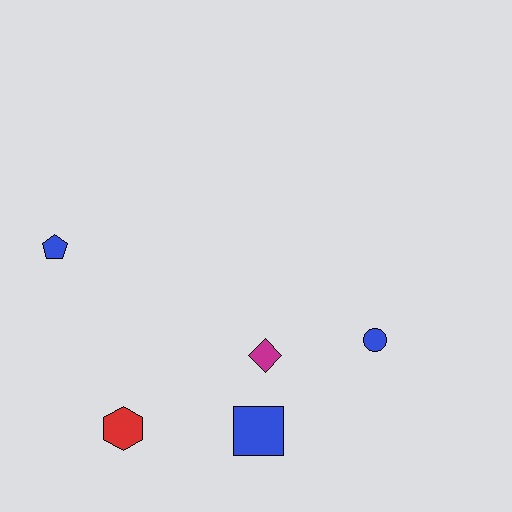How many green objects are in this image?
There are no green objects.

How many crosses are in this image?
There are no crosses.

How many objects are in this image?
There are 5 objects.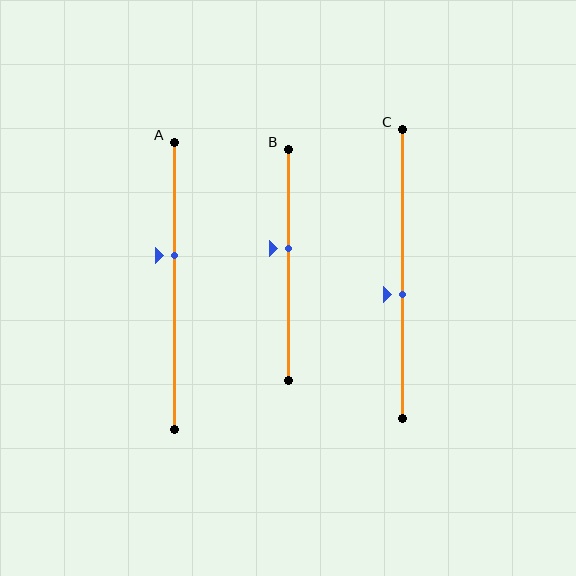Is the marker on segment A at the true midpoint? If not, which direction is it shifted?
No, the marker on segment A is shifted upward by about 11% of the segment length.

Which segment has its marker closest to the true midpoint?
Segment B has its marker closest to the true midpoint.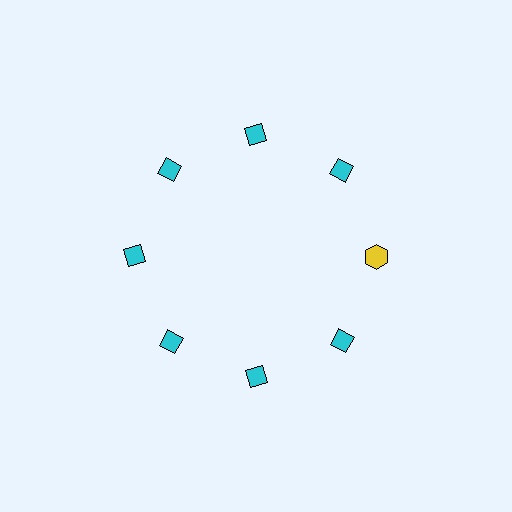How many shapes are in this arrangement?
There are 8 shapes arranged in a ring pattern.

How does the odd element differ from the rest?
It differs in both color (yellow instead of cyan) and shape (hexagon instead of diamond).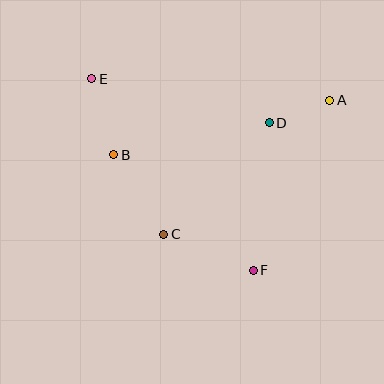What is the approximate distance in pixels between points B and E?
The distance between B and E is approximately 79 pixels.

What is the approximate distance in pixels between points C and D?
The distance between C and D is approximately 154 pixels.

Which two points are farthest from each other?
Points E and F are farthest from each other.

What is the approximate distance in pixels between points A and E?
The distance between A and E is approximately 239 pixels.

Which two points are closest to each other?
Points A and D are closest to each other.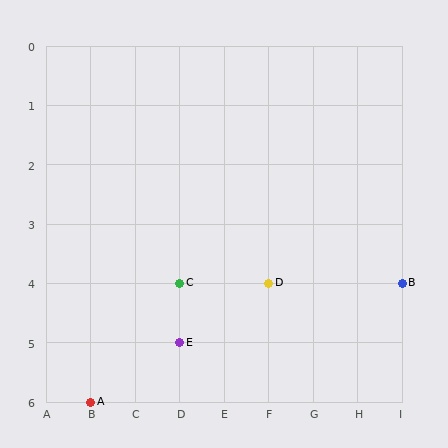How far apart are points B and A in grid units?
Points B and A are 7 columns and 2 rows apart (about 7.3 grid units diagonally).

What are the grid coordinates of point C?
Point C is at grid coordinates (D, 4).